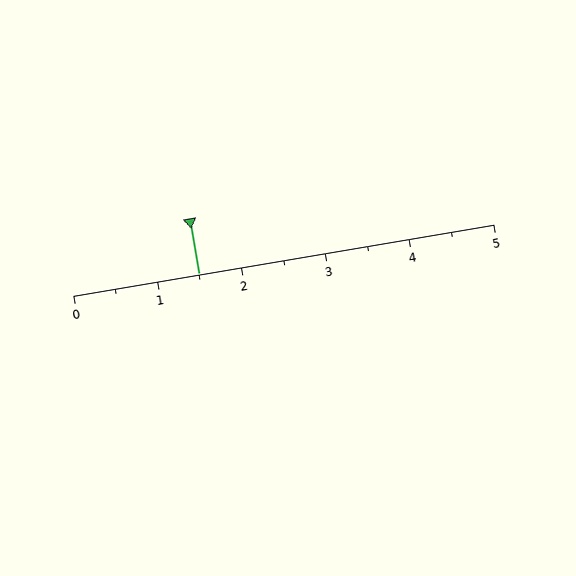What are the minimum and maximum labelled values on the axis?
The axis runs from 0 to 5.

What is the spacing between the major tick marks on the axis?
The major ticks are spaced 1 apart.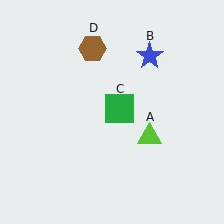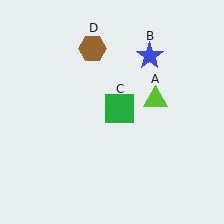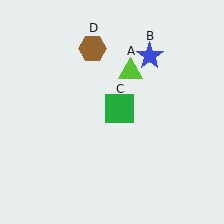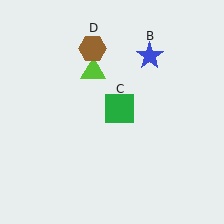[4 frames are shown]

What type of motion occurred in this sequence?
The lime triangle (object A) rotated counterclockwise around the center of the scene.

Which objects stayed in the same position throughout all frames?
Blue star (object B) and green square (object C) and brown hexagon (object D) remained stationary.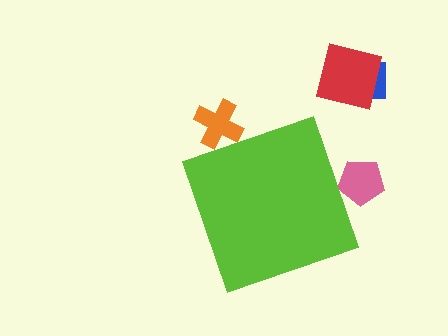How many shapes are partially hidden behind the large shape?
2 shapes are partially hidden.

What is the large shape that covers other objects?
A lime diamond.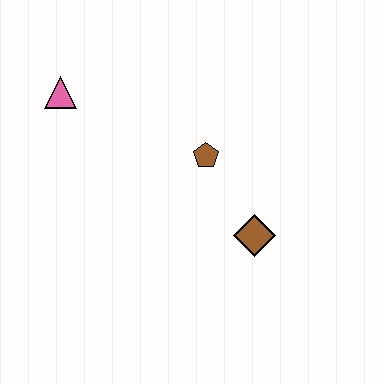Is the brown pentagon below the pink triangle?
Yes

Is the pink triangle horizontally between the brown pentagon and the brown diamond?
No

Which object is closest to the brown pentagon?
The brown diamond is closest to the brown pentagon.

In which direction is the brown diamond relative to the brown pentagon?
The brown diamond is below the brown pentagon.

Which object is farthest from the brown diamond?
The pink triangle is farthest from the brown diamond.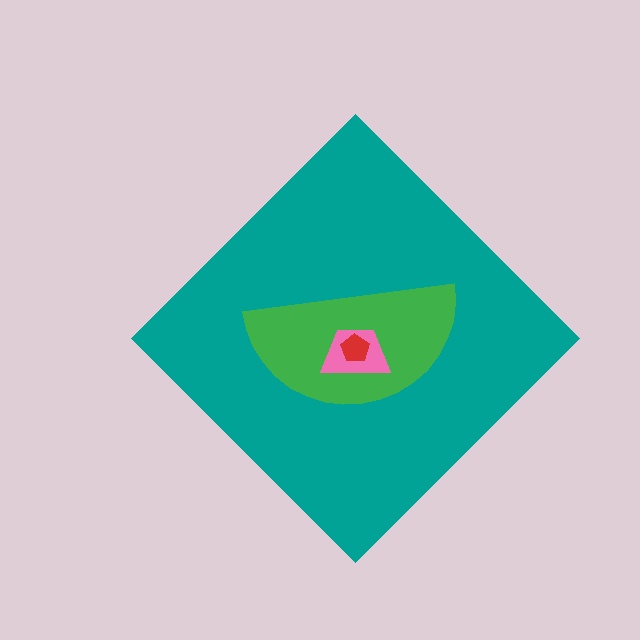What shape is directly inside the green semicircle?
The pink trapezoid.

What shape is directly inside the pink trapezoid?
The red pentagon.